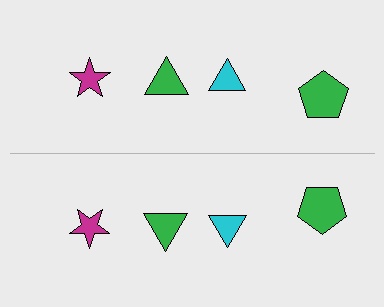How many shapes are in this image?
There are 8 shapes in this image.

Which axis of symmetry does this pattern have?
The pattern has a horizontal axis of symmetry running through the center of the image.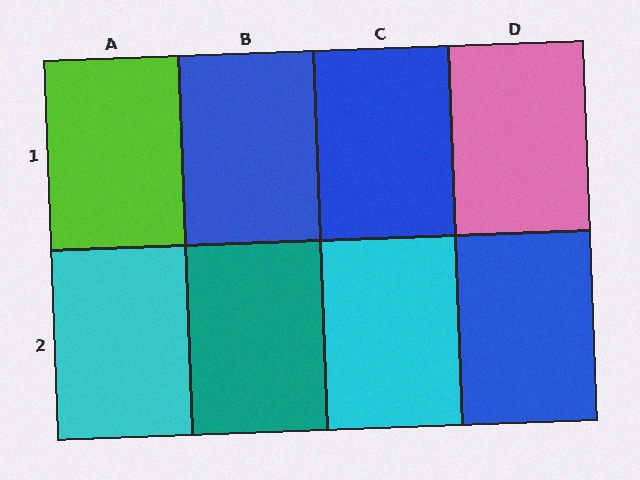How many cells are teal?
1 cell is teal.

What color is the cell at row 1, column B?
Blue.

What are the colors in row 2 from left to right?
Cyan, teal, cyan, blue.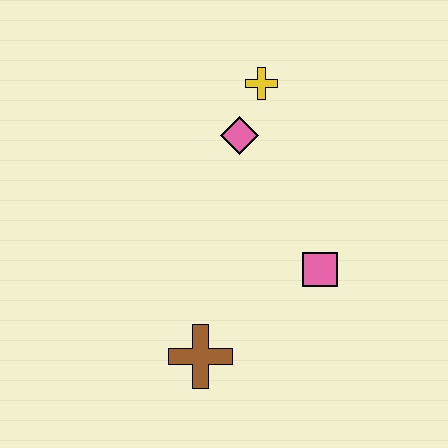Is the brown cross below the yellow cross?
Yes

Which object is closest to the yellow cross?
The pink diamond is closest to the yellow cross.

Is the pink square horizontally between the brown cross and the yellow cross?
No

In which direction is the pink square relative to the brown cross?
The pink square is to the right of the brown cross.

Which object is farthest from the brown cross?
The yellow cross is farthest from the brown cross.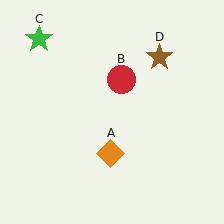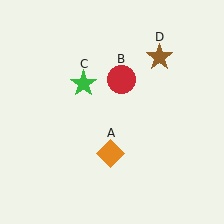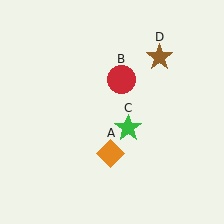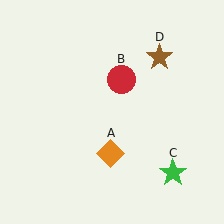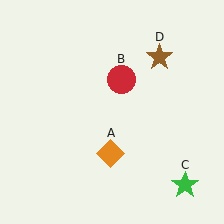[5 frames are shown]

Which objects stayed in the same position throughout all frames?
Orange diamond (object A) and red circle (object B) and brown star (object D) remained stationary.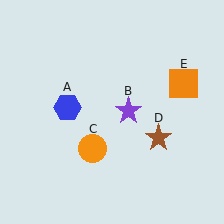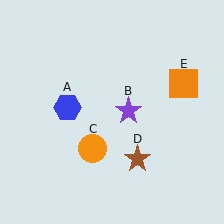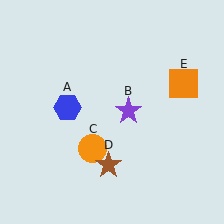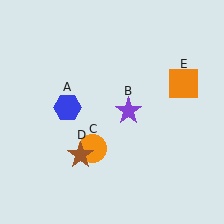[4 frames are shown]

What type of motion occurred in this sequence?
The brown star (object D) rotated clockwise around the center of the scene.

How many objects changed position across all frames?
1 object changed position: brown star (object D).